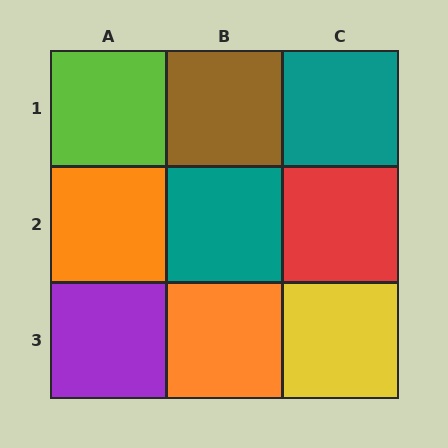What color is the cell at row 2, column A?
Orange.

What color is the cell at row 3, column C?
Yellow.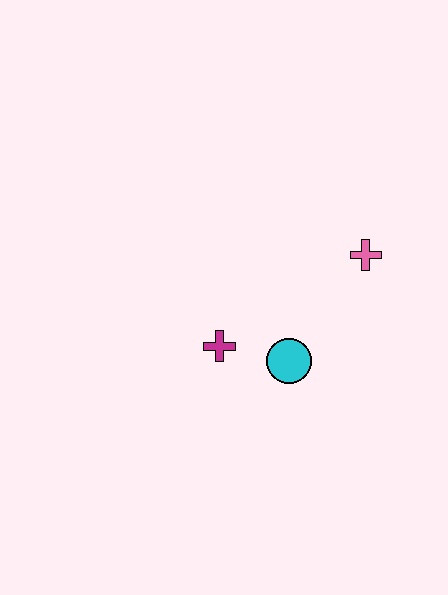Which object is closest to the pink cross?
The cyan circle is closest to the pink cross.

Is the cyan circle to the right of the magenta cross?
Yes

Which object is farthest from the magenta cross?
The pink cross is farthest from the magenta cross.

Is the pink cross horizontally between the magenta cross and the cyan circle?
No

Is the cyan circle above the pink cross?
No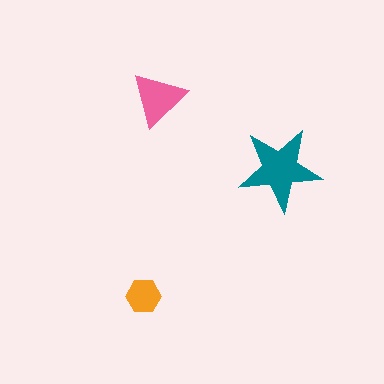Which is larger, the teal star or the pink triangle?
The teal star.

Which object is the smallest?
The orange hexagon.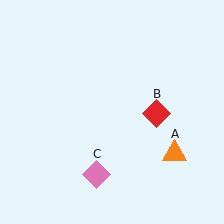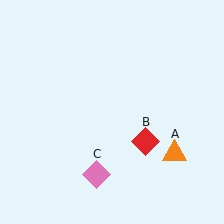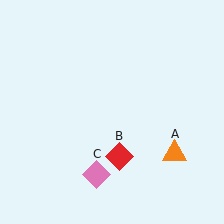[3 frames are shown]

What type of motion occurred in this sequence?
The red diamond (object B) rotated clockwise around the center of the scene.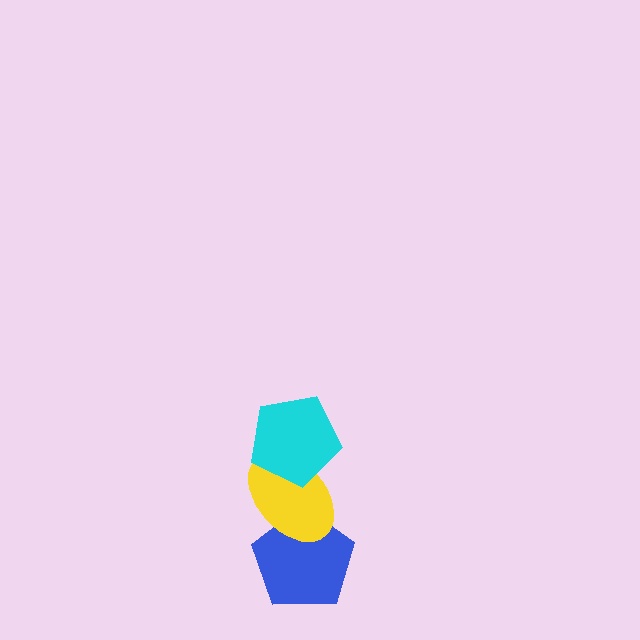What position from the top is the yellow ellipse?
The yellow ellipse is 2nd from the top.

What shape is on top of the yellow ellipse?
The cyan pentagon is on top of the yellow ellipse.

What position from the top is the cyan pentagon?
The cyan pentagon is 1st from the top.